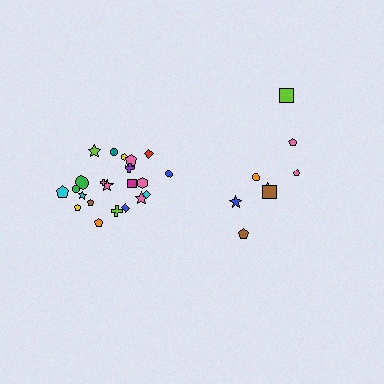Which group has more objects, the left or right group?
The left group.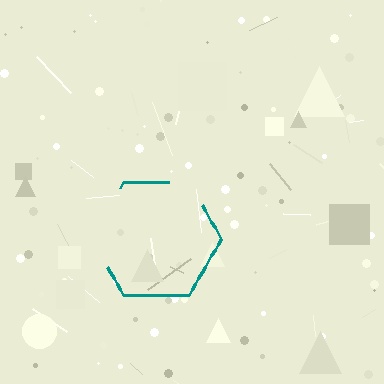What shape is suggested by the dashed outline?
The dashed outline suggests a hexagon.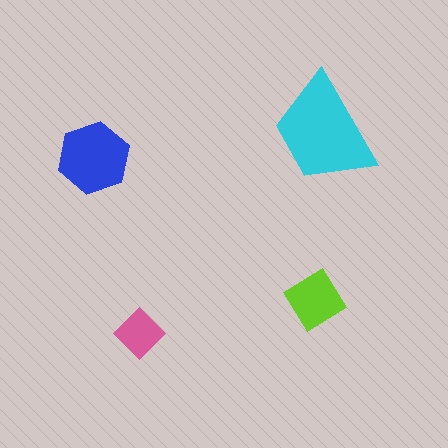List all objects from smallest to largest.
The pink diamond, the lime diamond, the blue hexagon, the cyan trapezoid.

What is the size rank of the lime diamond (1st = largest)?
3rd.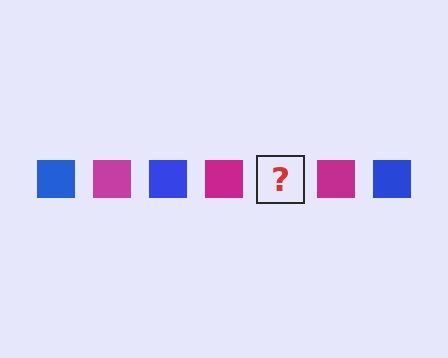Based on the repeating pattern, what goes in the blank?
The blank should be a blue square.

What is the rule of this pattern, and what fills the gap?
The rule is that the pattern cycles through blue, magenta squares. The gap should be filled with a blue square.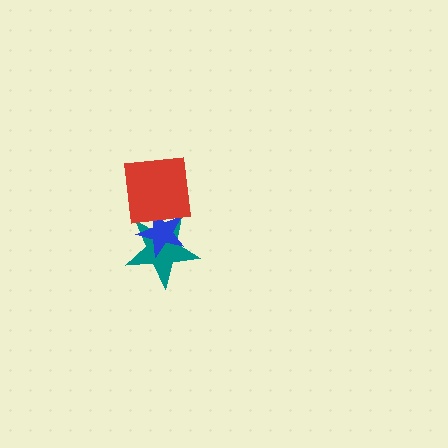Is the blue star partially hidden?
Yes, it is partially covered by another shape.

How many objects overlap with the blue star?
2 objects overlap with the blue star.